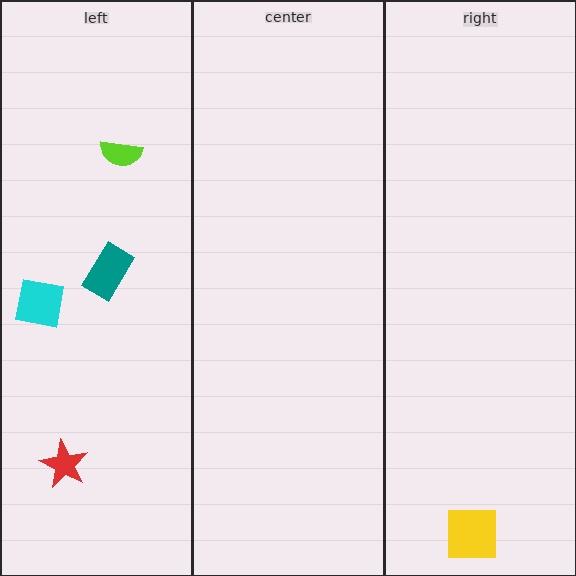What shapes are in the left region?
The red star, the cyan square, the lime semicircle, the teal rectangle.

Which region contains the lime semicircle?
The left region.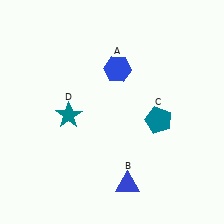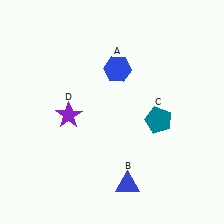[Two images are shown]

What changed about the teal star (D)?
In Image 1, D is teal. In Image 2, it changed to purple.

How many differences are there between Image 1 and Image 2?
There is 1 difference between the two images.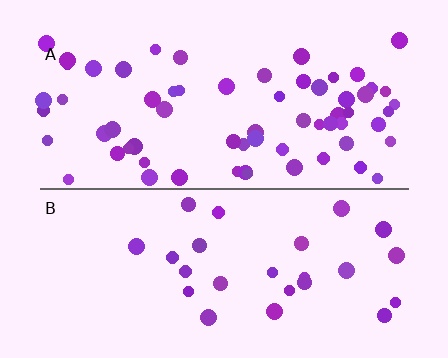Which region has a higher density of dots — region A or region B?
A (the top).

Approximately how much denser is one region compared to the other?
Approximately 2.5× — region A over region B.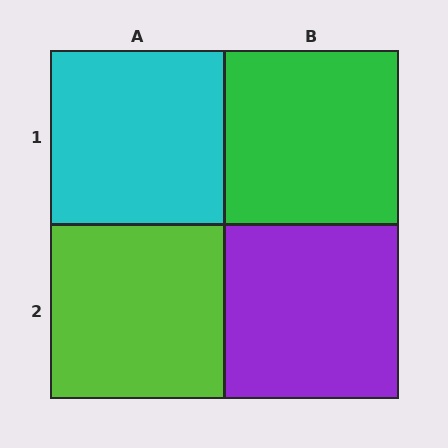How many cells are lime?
1 cell is lime.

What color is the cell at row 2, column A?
Lime.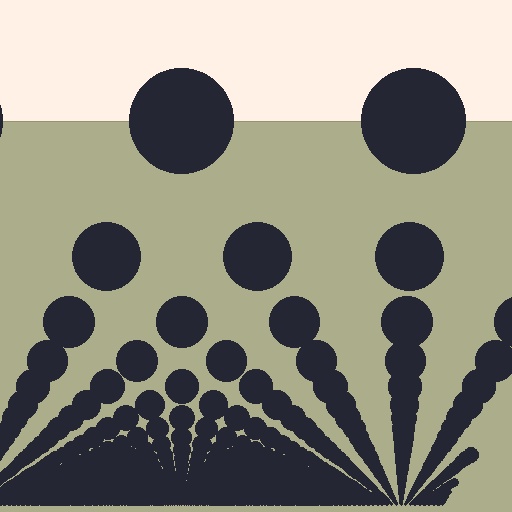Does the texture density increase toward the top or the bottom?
Density increases toward the bottom.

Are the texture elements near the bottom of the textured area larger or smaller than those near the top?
Smaller. The gradient is inverted — elements near the bottom are smaller and denser.